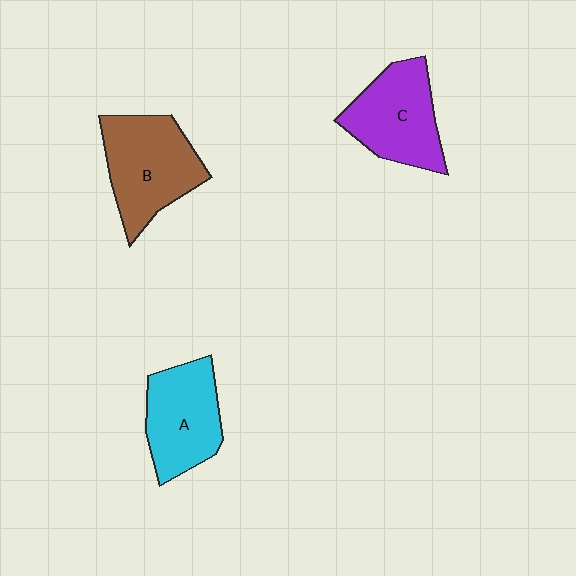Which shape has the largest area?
Shape B (brown).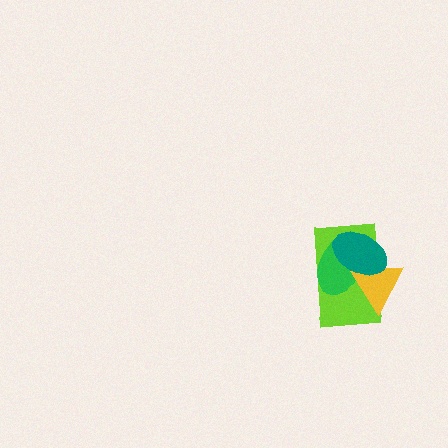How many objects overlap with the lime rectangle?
3 objects overlap with the lime rectangle.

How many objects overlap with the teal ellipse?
3 objects overlap with the teal ellipse.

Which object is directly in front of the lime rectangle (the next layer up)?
The green ellipse is directly in front of the lime rectangle.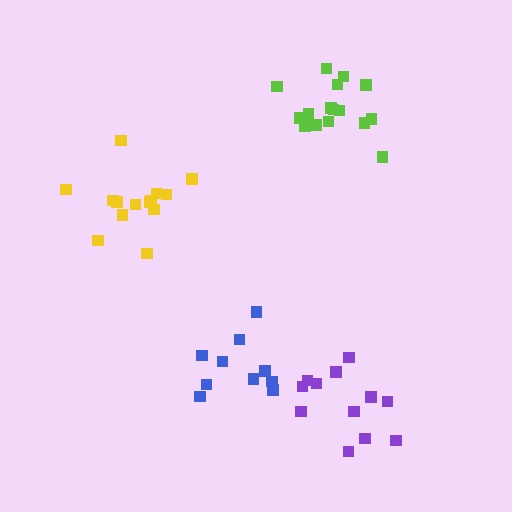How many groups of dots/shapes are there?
There are 4 groups.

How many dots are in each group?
Group 1: 12 dots, Group 2: 16 dots, Group 3: 10 dots, Group 4: 14 dots (52 total).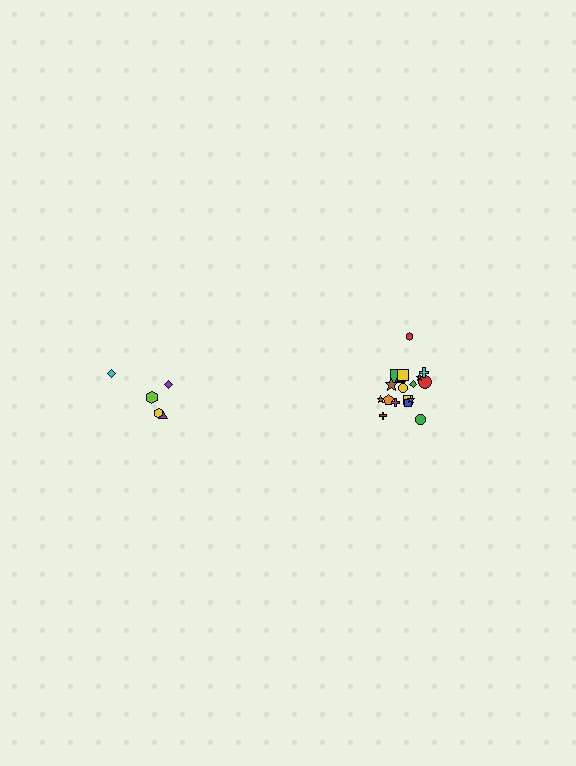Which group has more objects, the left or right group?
The right group.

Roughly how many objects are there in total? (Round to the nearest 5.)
Roughly 25 objects in total.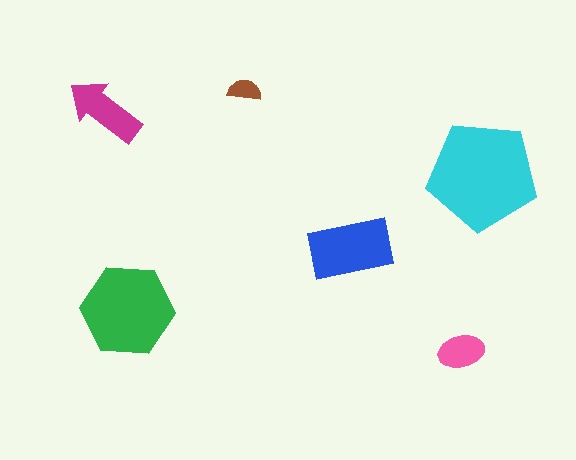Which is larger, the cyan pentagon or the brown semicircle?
The cyan pentagon.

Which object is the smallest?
The brown semicircle.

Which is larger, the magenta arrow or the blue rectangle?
The blue rectangle.